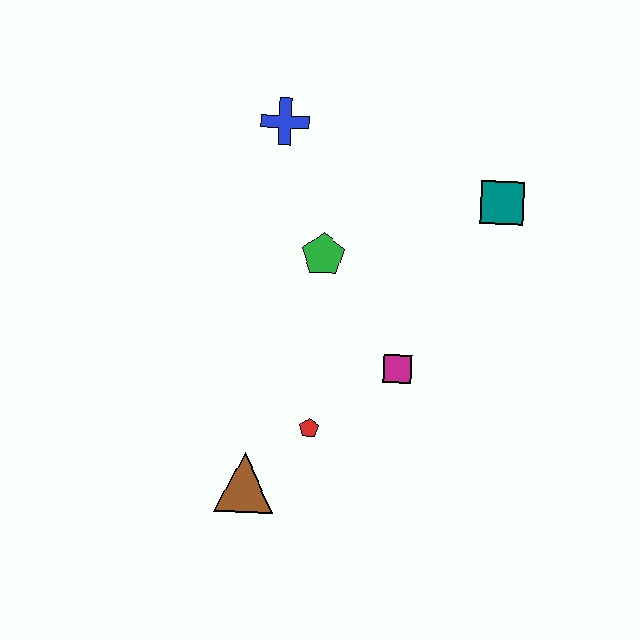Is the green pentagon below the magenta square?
No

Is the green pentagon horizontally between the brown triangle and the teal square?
Yes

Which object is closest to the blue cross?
The green pentagon is closest to the blue cross.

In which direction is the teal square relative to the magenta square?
The teal square is above the magenta square.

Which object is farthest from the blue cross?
The brown triangle is farthest from the blue cross.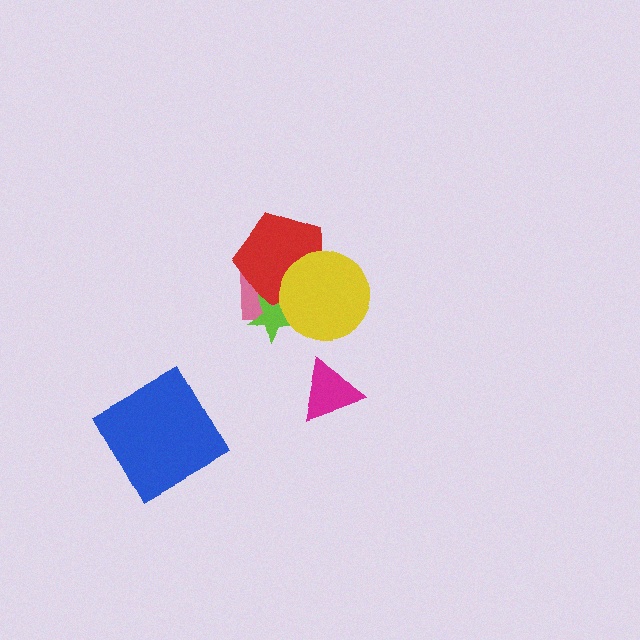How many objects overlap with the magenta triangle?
0 objects overlap with the magenta triangle.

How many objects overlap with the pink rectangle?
3 objects overlap with the pink rectangle.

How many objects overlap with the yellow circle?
3 objects overlap with the yellow circle.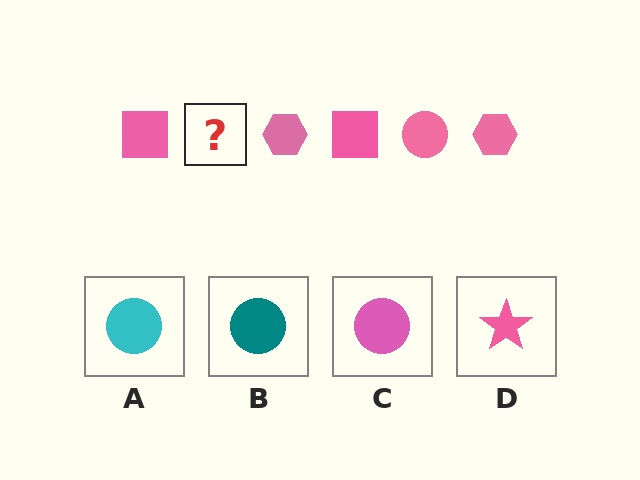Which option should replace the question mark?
Option C.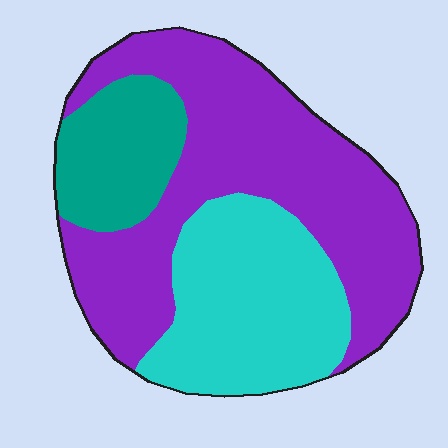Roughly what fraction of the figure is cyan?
Cyan covers 31% of the figure.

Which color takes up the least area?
Teal, at roughly 15%.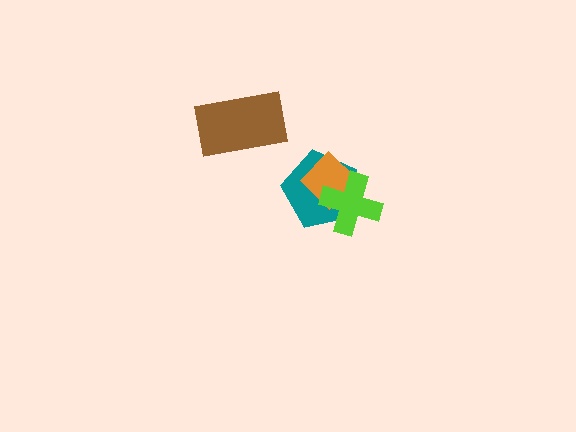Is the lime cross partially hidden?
No, no other shape covers it.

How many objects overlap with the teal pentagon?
2 objects overlap with the teal pentagon.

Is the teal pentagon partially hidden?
Yes, it is partially covered by another shape.